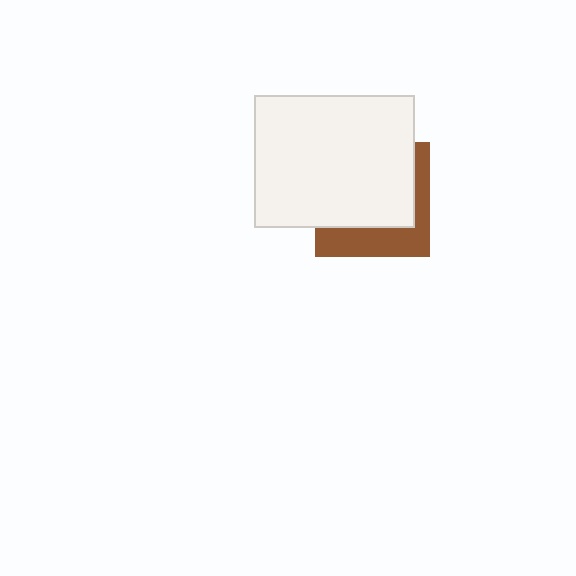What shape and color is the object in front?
The object in front is a white rectangle.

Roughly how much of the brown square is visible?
A small part of it is visible (roughly 35%).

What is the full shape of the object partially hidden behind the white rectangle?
The partially hidden object is a brown square.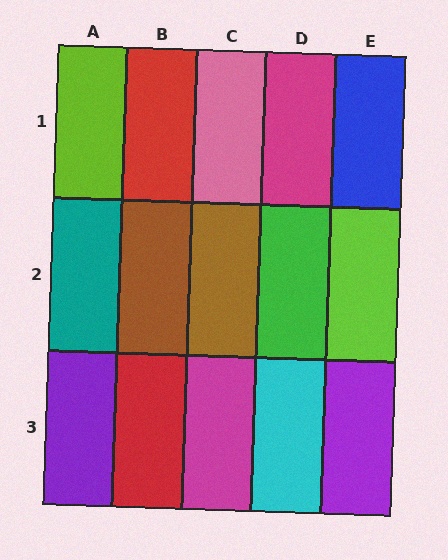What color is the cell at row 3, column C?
Magenta.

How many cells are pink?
1 cell is pink.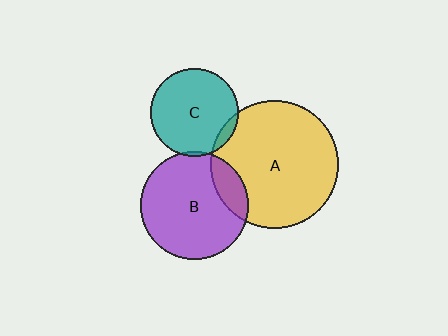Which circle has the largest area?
Circle A (yellow).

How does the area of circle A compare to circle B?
Approximately 1.4 times.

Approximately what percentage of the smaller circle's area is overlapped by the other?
Approximately 5%.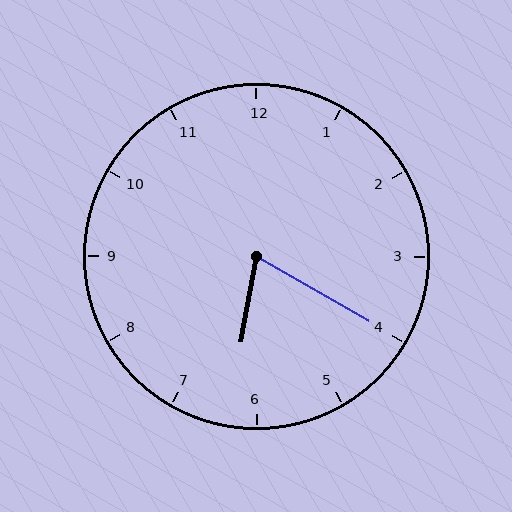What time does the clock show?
6:20.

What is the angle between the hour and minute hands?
Approximately 70 degrees.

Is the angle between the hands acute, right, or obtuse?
It is acute.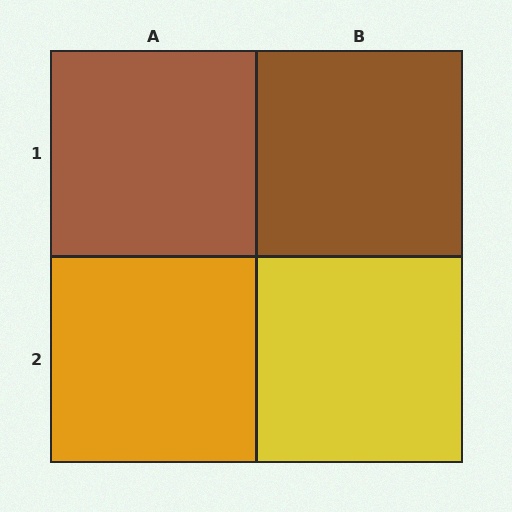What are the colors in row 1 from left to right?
Brown, brown.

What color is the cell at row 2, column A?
Orange.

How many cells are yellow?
1 cell is yellow.